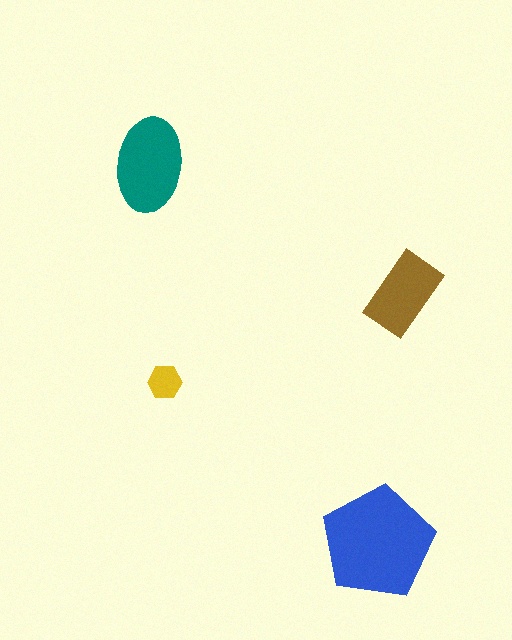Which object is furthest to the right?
The brown rectangle is rightmost.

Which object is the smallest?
The yellow hexagon.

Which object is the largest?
The blue pentagon.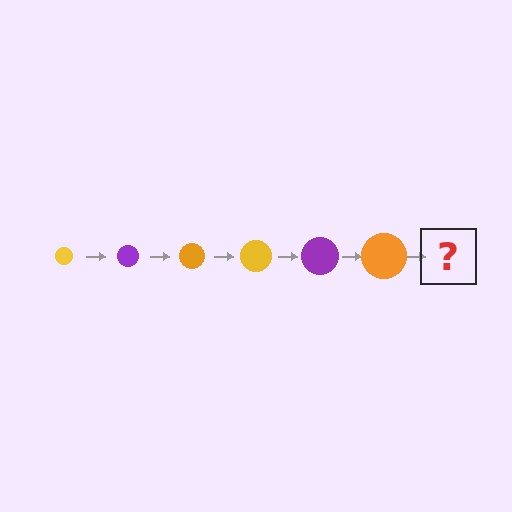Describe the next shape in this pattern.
It should be a yellow circle, larger than the previous one.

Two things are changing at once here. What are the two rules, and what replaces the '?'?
The two rules are that the circle grows larger each step and the color cycles through yellow, purple, and orange. The '?' should be a yellow circle, larger than the previous one.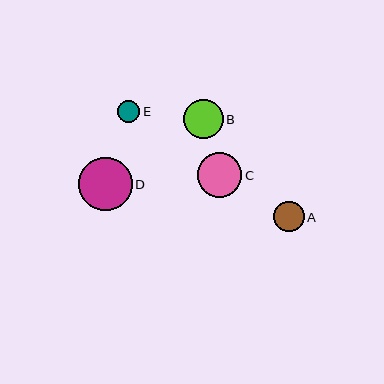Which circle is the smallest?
Circle E is the smallest with a size of approximately 22 pixels.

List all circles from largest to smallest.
From largest to smallest: D, C, B, A, E.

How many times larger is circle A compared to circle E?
Circle A is approximately 1.4 times the size of circle E.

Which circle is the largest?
Circle D is the largest with a size of approximately 54 pixels.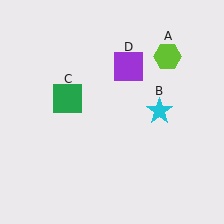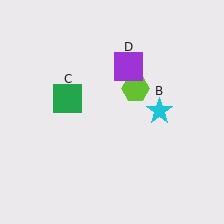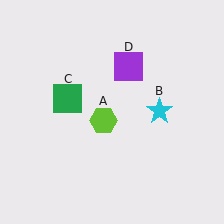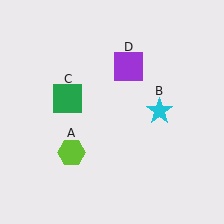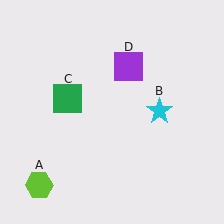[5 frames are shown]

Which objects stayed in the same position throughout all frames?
Cyan star (object B) and green square (object C) and purple square (object D) remained stationary.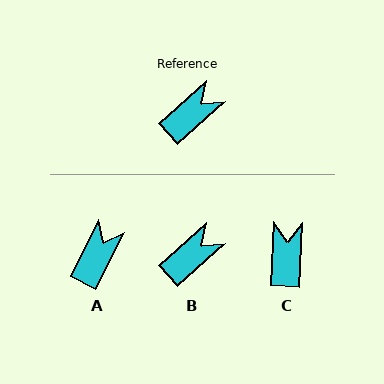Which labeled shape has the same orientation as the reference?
B.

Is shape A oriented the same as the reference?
No, it is off by about 21 degrees.